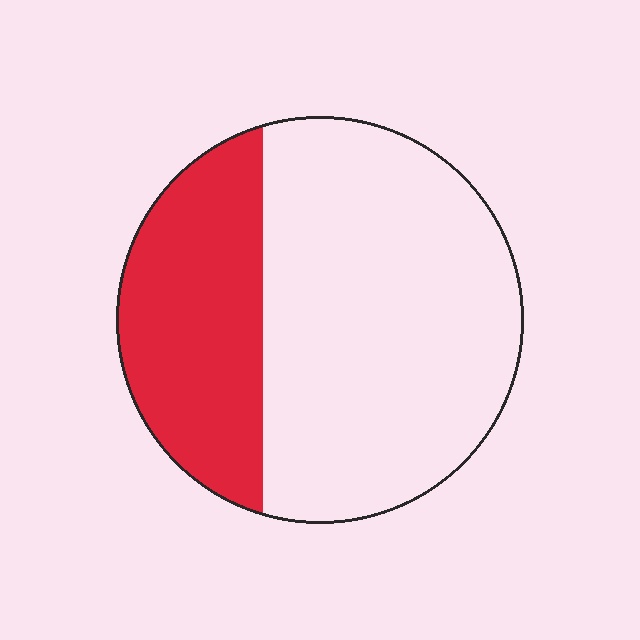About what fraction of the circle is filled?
About one third (1/3).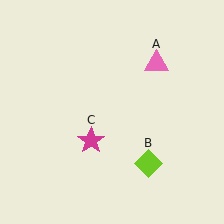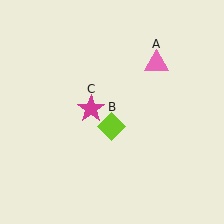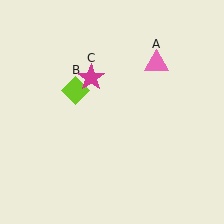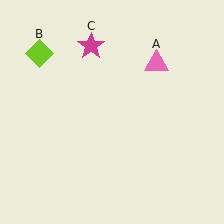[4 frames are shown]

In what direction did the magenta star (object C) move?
The magenta star (object C) moved up.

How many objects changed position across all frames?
2 objects changed position: lime diamond (object B), magenta star (object C).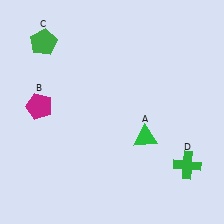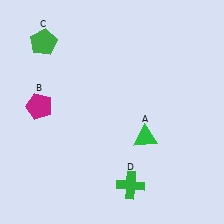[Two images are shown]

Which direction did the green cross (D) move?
The green cross (D) moved left.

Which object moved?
The green cross (D) moved left.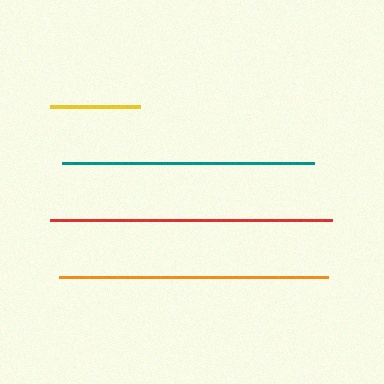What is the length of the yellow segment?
The yellow segment is approximately 90 pixels long.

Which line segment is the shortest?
The yellow line is the shortest at approximately 90 pixels.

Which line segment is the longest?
The red line is the longest at approximately 282 pixels.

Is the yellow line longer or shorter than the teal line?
The teal line is longer than the yellow line.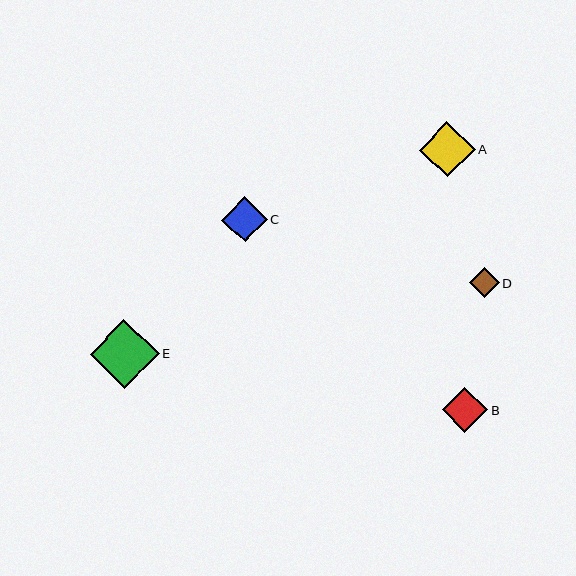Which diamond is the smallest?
Diamond D is the smallest with a size of approximately 30 pixels.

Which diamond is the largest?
Diamond E is the largest with a size of approximately 69 pixels.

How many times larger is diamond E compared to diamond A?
Diamond E is approximately 1.2 times the size of diamond A.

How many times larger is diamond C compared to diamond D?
Diamond C is approximately 1.5 times the size of diamond D.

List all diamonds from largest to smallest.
From largest to smallest: E, A, C, B, D.